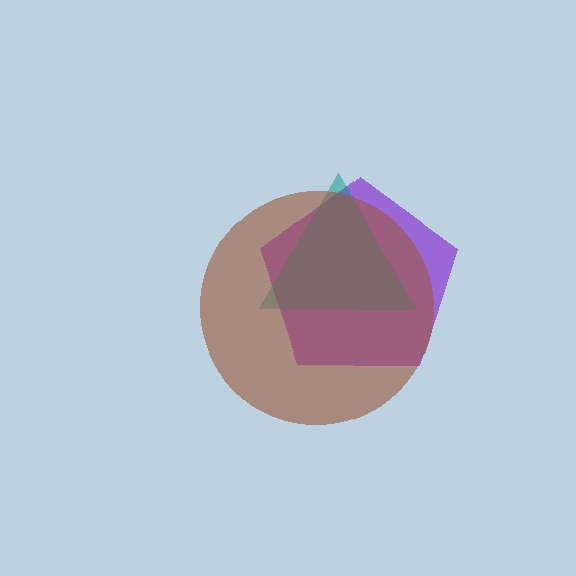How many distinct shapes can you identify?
There are 3 distinct shapes: a purple pentagon, a teal triangle, a brown circle.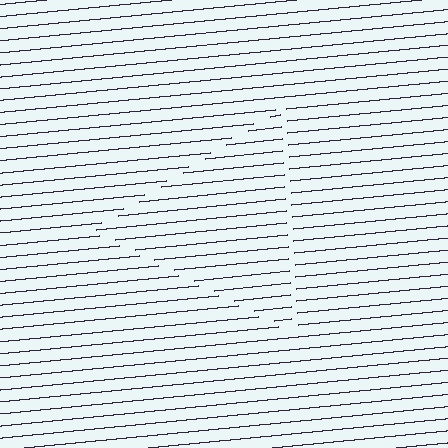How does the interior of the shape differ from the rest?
The interior of the shape contains the same grating, shifted by half a period — the contour is defined by the phase discontinuity where line-ends from the inner and outer gratings abut.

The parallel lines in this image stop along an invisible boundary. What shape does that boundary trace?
An illusory triangle. The interior of the shape contains the same grating, shifted by half a period — the contour is defined by the phase discontinuity where line-ends from the inner and outer gratings abut.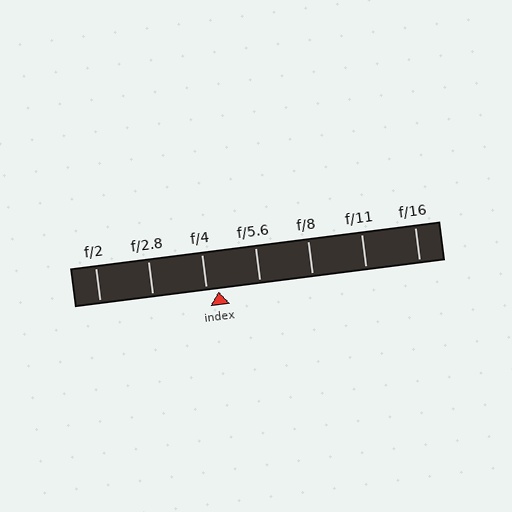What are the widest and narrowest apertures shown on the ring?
The widest aperture shown is f/2 and the narrowest is f/16.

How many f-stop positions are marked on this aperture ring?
There are 7 f-stop positions marked.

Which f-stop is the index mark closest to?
The index mark is closest to f/4.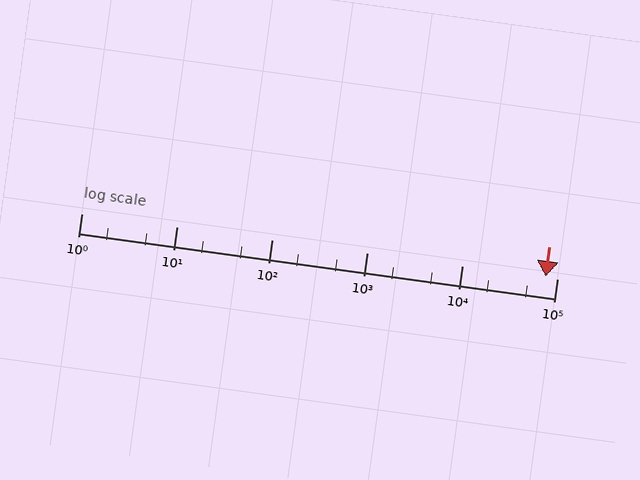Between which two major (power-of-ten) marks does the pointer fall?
The pointer is between 10000 and 100000.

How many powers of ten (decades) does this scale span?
The scale spans 5 decades, from 1 to 100000.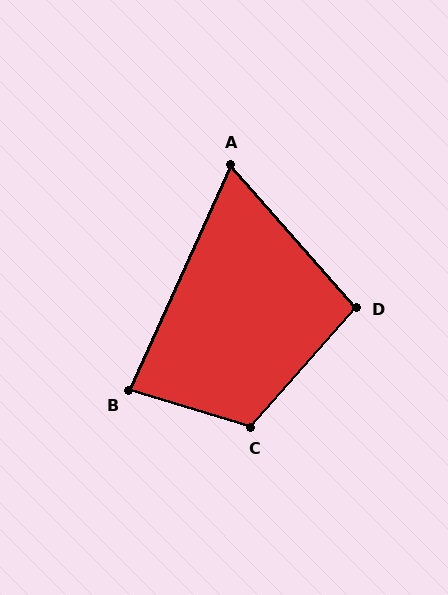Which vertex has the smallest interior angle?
A, at approximately 66 degrees.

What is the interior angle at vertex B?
Approximately 83 degrees (acute).